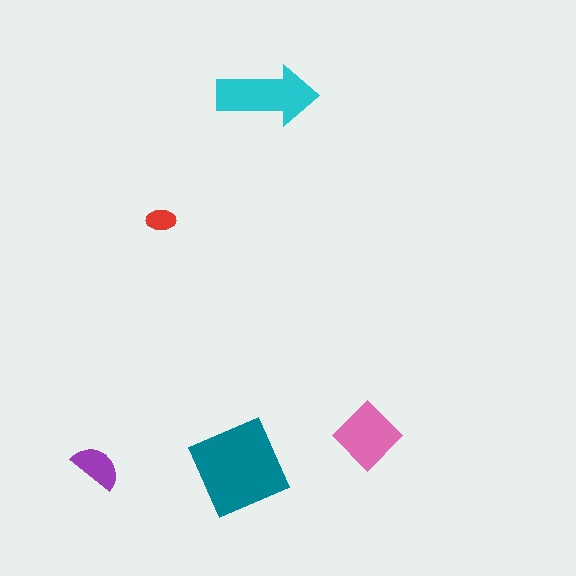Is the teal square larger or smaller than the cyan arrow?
Larger.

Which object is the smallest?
The red ellipse.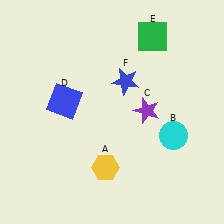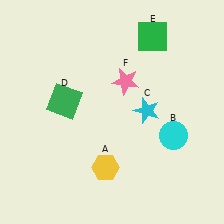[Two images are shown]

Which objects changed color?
C changed from purple to cyan. D changed from blue to green. F changed from blue to pink.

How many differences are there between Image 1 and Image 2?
There are 3 differences between the two images.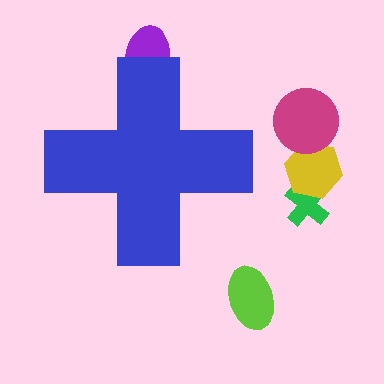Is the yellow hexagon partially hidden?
No, the yellow hexagon is fully visible.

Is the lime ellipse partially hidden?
No, the lime ellipse is fully visible.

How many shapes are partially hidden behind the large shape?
1 shape is partially hidden.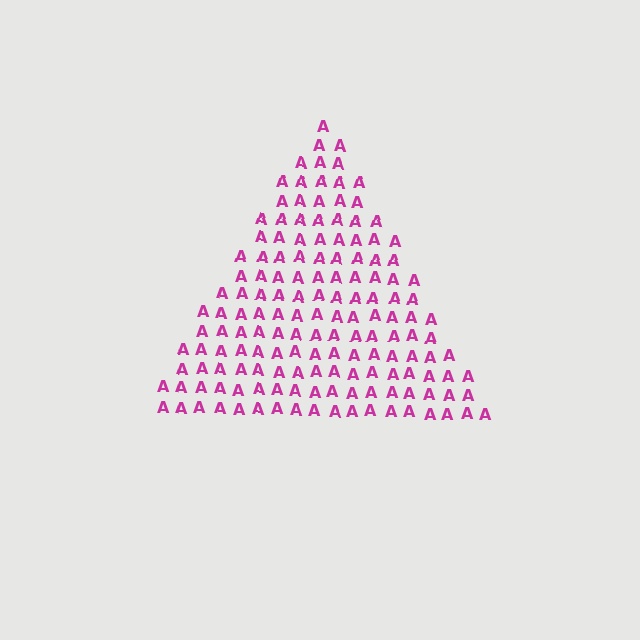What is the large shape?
The large shape is a triangle.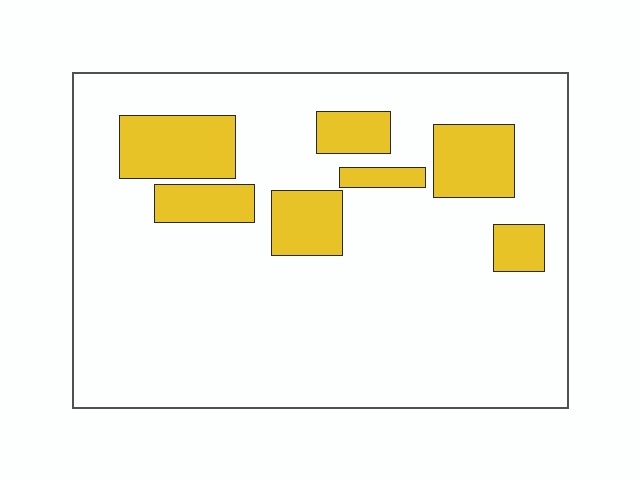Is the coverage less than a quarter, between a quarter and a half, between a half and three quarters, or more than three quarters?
Less than a quarter.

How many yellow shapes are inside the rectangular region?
7.